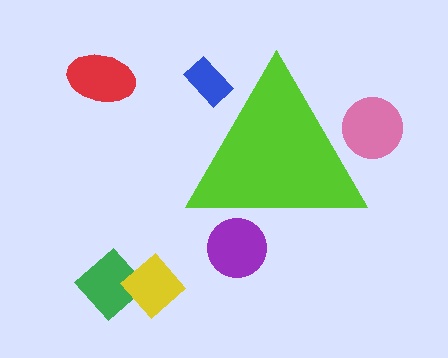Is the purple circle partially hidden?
Yes, the purple circle is partially hidden behind the lime triangle.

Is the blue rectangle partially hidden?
Yes, the blue rectangle is partially hidden behind the lime triangle.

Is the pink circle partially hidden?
Yes, the pink circle is partially hidden behind the lime triangle.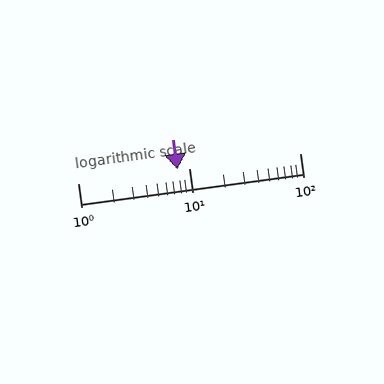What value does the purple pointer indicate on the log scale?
The pointer indicates approximately 7.9.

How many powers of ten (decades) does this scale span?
The scale spans 2 decades, from 1 to 100.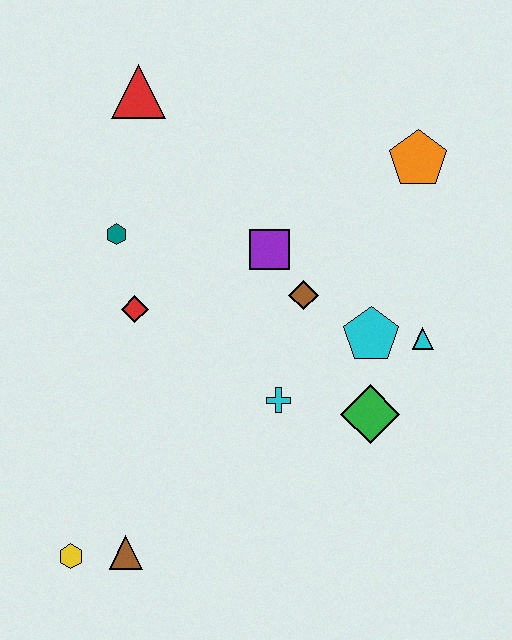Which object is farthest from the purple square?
The yellow hexagon is farthest from the purple square.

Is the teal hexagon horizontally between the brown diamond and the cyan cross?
No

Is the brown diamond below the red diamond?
No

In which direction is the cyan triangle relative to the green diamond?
The cyan triangle is above the green diamond.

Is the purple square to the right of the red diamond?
Yes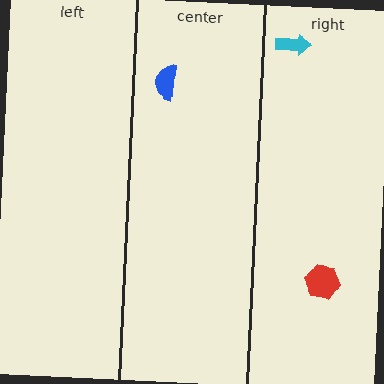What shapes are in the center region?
The blue semicircle.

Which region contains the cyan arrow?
The right region.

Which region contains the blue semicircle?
The center region.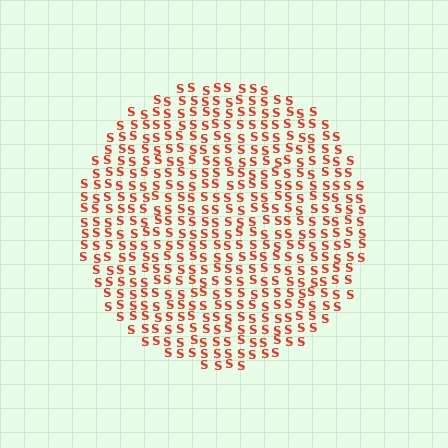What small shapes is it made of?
It is made of small letter S's.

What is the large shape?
The large shape is a circle.